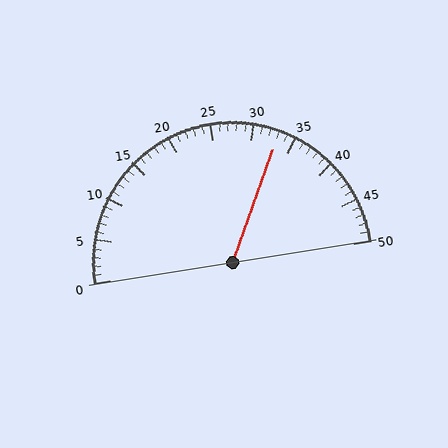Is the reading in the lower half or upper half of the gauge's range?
The reading is in the upper half of the range (0 to 50).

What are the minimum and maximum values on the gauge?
The gauge ranges from 0 to 50.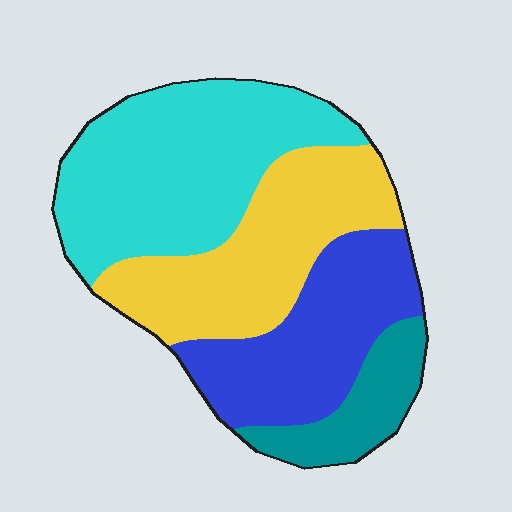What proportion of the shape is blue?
Blue covers around 25% of the shape.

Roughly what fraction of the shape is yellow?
Yellow covers around 30% of the shape.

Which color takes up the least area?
Teal, at roughly 10%.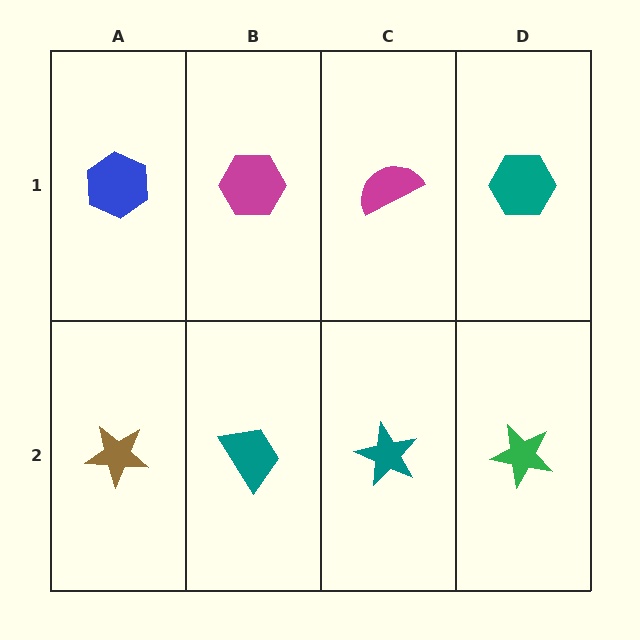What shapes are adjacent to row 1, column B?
A teal trapezoid (row 2, column B), a blue hexagon (row 1, column A), a magenta semicircle (row 1, column C).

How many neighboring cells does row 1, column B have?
3.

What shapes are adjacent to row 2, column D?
A teal hexagon (row 1, column D), a teal star (row 2, column C).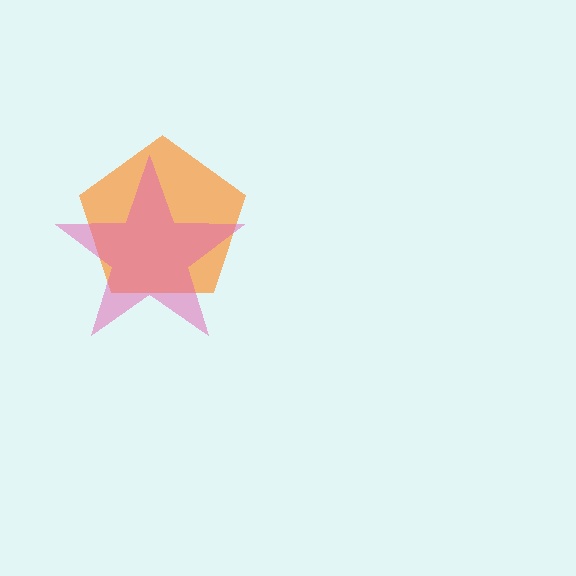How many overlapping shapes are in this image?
There are 2 overlapping shapes in the image.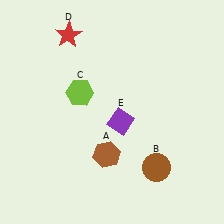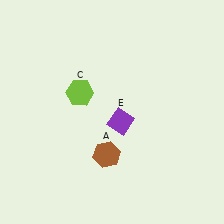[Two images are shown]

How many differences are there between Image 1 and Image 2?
There are 2 differences between the two images.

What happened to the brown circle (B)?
The brown circle (B) was removed in Image 2. It was in the bottom-right area of Image 1.